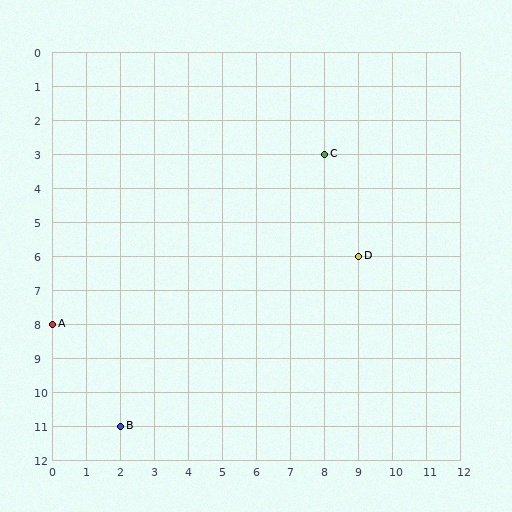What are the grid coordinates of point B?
Point B is at grid coordinates (2, 11).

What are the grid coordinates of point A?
Point A is at grid coordinates (0, 8).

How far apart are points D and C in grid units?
Points D and C are 1 column and 3 rows apart (about 3.2 grid units diagonally).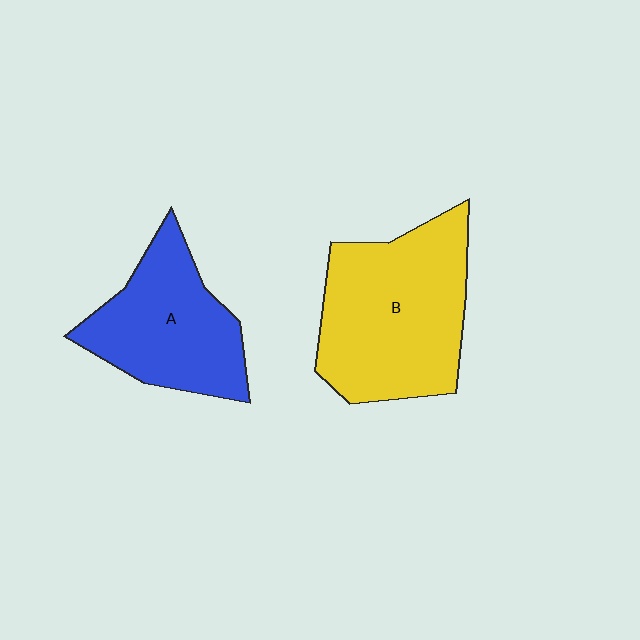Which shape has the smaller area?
Shape A (blue).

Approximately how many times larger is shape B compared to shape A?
Approximately 1.3 times.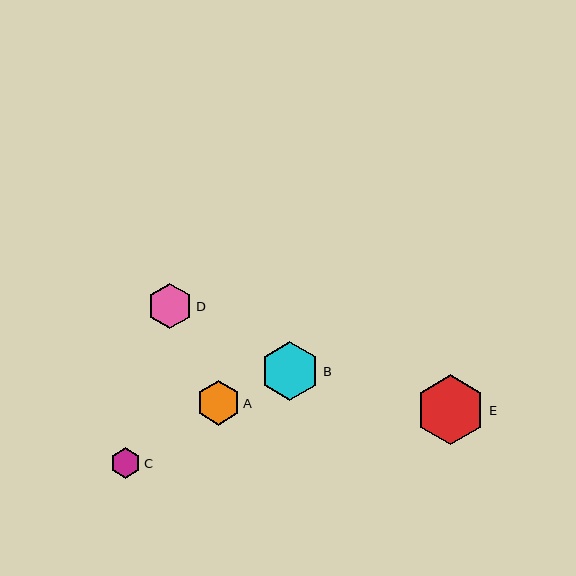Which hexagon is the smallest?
Hexagon C is the smallest with a size of approximately 31 pixels.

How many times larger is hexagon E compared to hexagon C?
Hexagon E is approximately 2.3 times the size of hexagon C.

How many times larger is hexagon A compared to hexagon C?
Hexagon A is approximately 1.5 times the size of hexagon C.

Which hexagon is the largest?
Hexagon E is the largest with a size of approximately 70 pixels.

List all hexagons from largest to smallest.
From largest to smallest: E, B, D, A, C.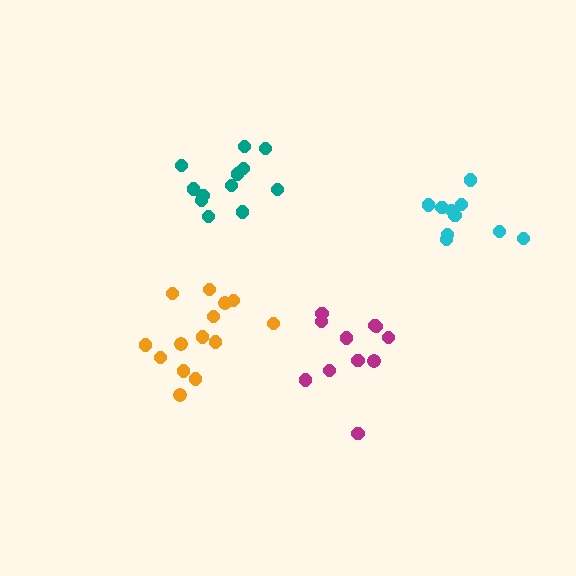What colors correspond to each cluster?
The clusters are colored: orange, cyan, teal, magenta.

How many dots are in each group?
Group 1: 14 dots, Group 2: 10 dots, Group 3: 12 dots, Group 4: 11 dots (47 total).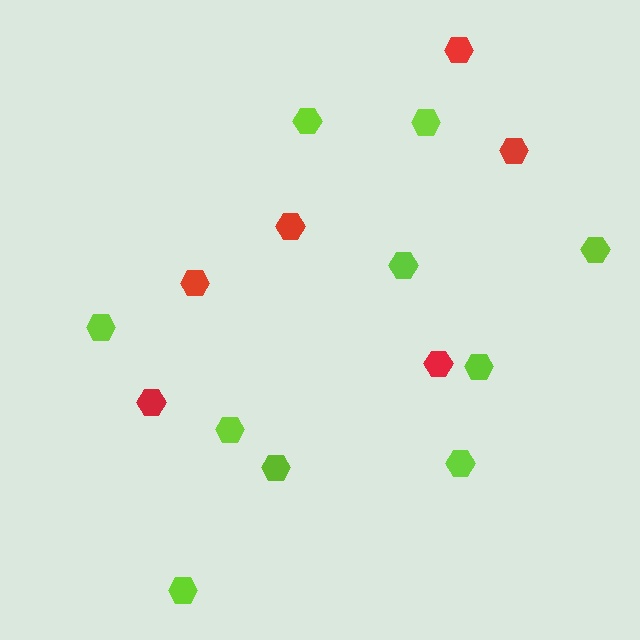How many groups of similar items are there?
There are 2 groups: one group of red hexagons (6) and one group of lime hexagons (10).